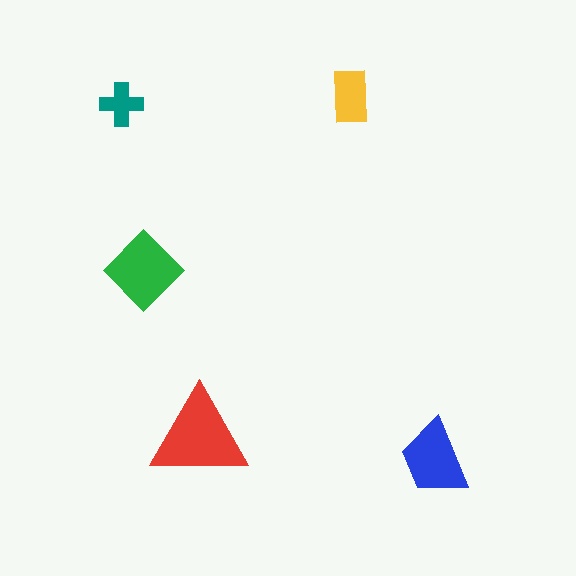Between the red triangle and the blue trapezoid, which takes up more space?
The red triangle.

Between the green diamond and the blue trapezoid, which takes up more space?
The green diamond.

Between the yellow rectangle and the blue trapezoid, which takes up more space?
The blue trapezoid.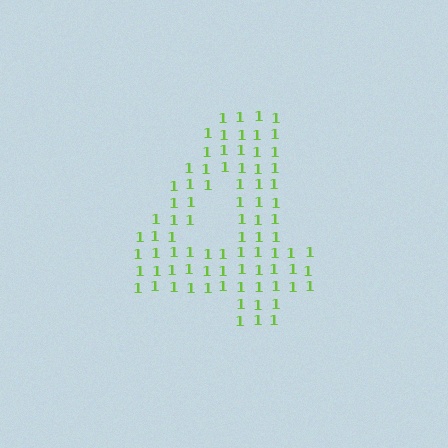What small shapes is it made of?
It is made of small digit 1's.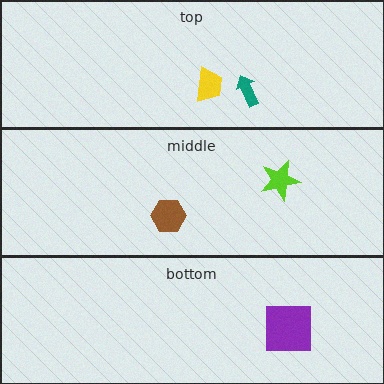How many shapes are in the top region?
2.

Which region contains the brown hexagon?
The middle region.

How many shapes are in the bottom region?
1.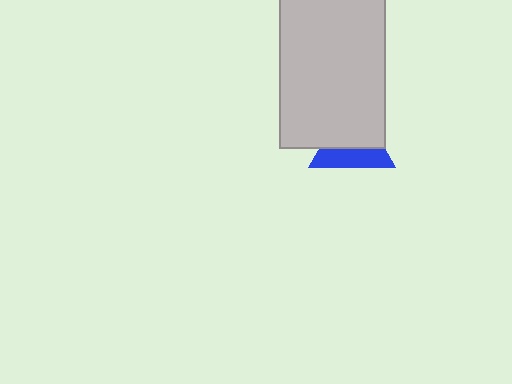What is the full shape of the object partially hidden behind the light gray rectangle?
The partially hidden object is a blue triangle.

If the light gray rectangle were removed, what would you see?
You would see the complete blue triangle.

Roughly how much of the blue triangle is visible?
A small part of it is visible (roughly 42%).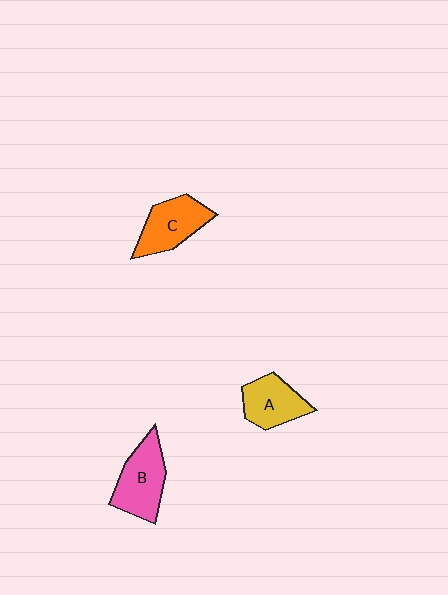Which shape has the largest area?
Shape B (pink).